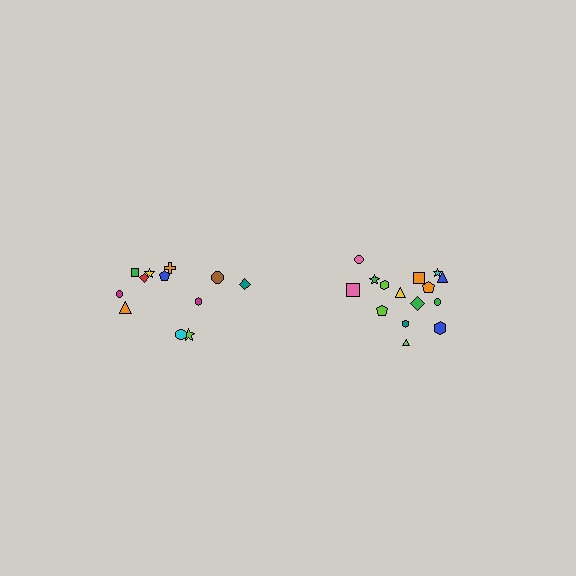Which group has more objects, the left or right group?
The right group.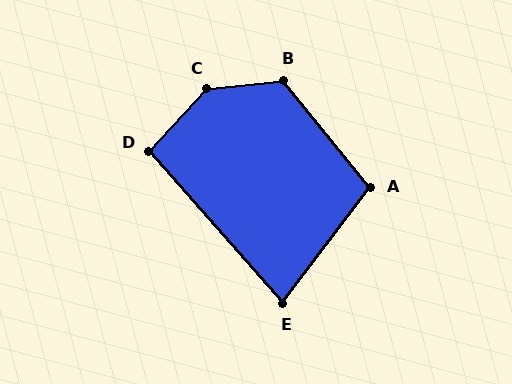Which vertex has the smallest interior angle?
E, at approximately 78 degrees.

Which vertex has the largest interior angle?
C, at approximately 139 degrees.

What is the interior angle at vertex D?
Approximately 96 degrees (obtuse).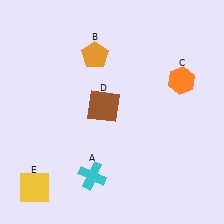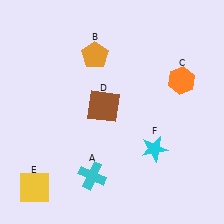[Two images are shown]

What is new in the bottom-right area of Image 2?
A cyan star (F) was added in the bottom-right area of Image 2.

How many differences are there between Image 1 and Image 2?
There is 1 difference between the two images.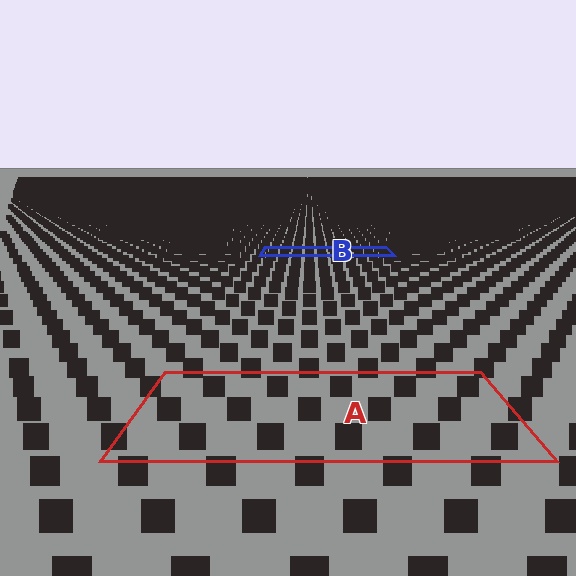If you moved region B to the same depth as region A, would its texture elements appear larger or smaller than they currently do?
They would appear larger. At a closer depth, the same texture elements are projected at a bigger on-screen size.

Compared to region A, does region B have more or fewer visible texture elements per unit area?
Region B has more texture elements per unit area — they are packed more densely because it is farther away.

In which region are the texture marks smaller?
The texture marks are smaller in region B, because it is farther away.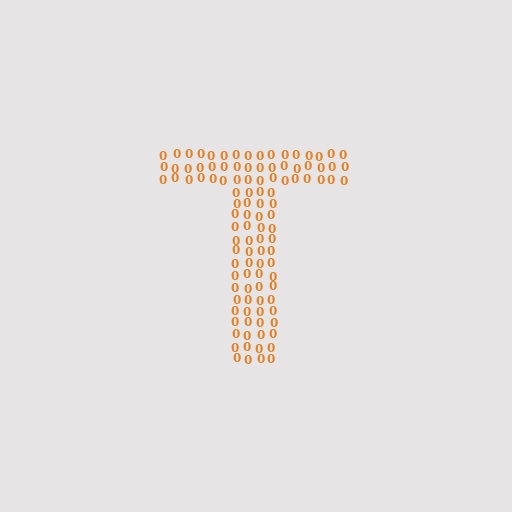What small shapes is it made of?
It is made of small digit 0's.